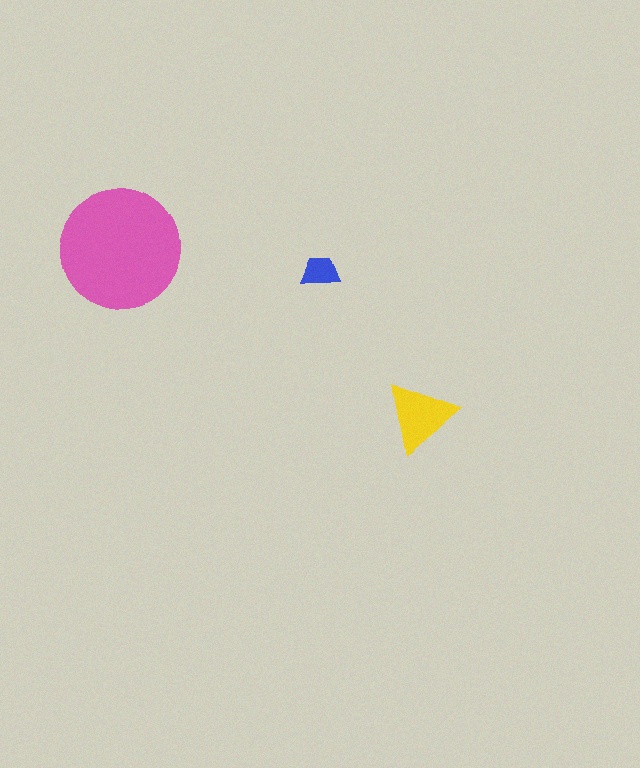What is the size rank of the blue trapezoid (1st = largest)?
3rd.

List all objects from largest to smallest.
The pink circle, the yellow triangle, the blue trapezoid.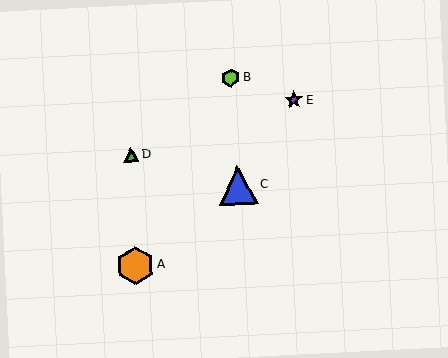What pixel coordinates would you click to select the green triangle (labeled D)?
Click at (131, 155) to select the green triangle D.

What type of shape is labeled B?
Shape B is a lime hexagon.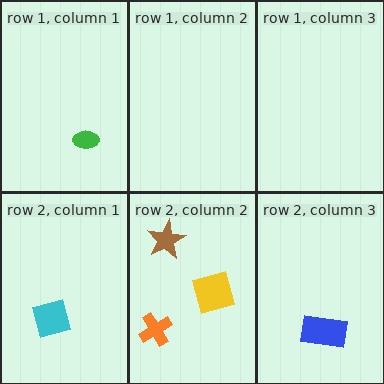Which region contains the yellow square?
The row 2, column 2 region.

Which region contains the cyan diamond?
The row 2, column 1 region.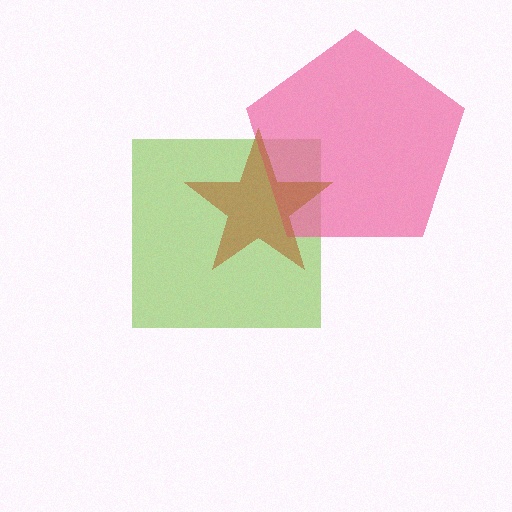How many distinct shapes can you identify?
There are 3 distinct shapes: a lime square, a pink pentagon, a brown star.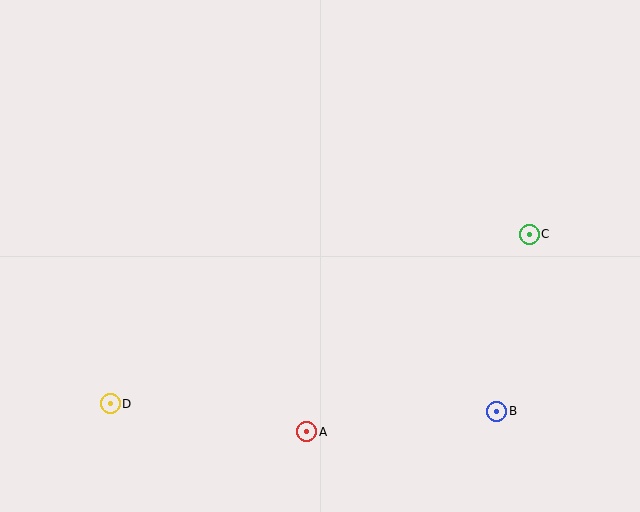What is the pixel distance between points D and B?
The distance between D and B is 387 pixels.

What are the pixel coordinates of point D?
Point D is at (110, 404).